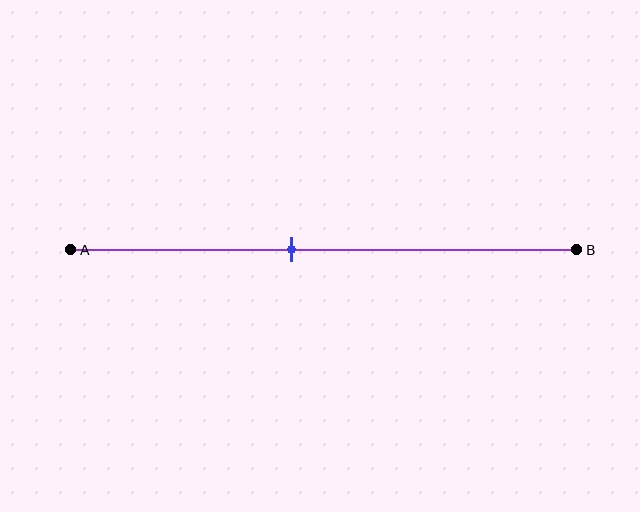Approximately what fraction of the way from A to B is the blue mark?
The blue mark is approximately 45% of the way from A to B.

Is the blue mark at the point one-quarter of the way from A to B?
No, the mark is at about 45% from A, not at the 25% one-quarter point.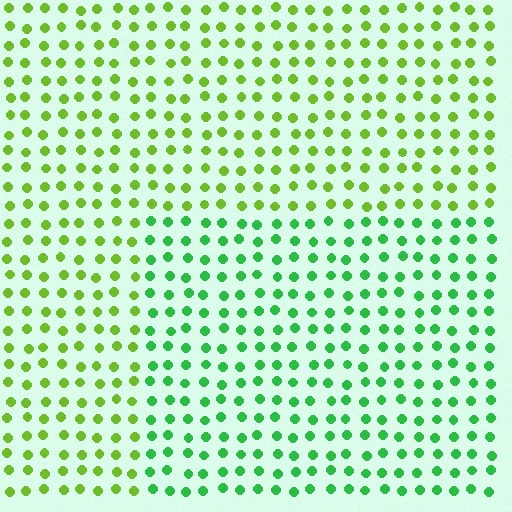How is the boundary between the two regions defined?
The boundary is defined purely by a slight shift in hue (about 38 degrees). Spacing, size, and orientation are identical on both sides.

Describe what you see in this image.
The image is filled with small lime elements in a uniform arrangement. A rectangle-shaped region is visible where the elements are tinted to a slightly different hue, forming a subtle color boundary.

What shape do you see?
I see a rectangle.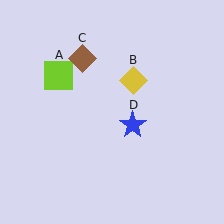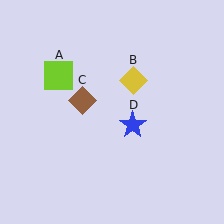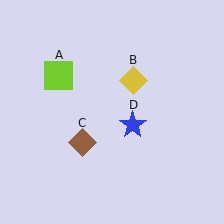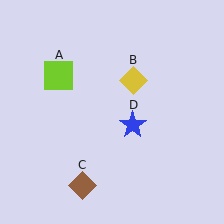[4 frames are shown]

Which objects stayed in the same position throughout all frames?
Lime square (object A) and yellow diamond (object B) and blue star (object D) remained stationary.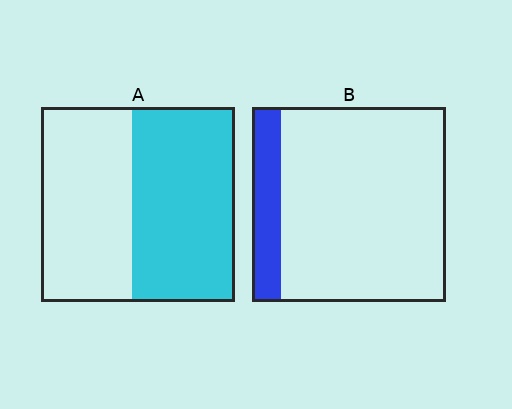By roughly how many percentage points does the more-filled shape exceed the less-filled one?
By roughly 40 percentage points (A over B).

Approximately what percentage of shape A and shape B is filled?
A is approximately 55% and B is approximately 15%.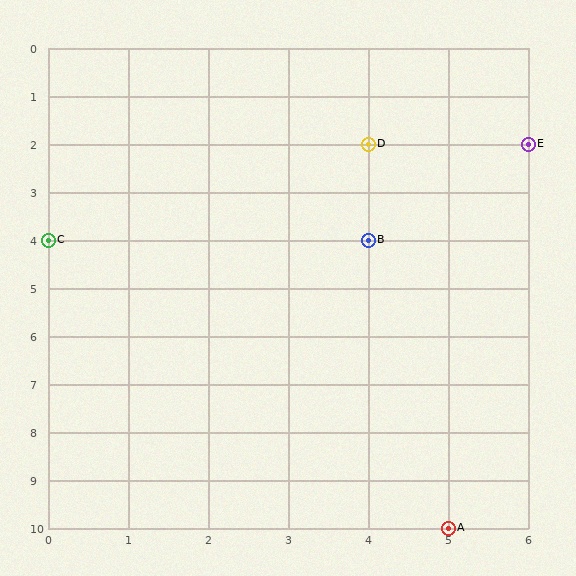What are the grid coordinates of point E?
Point E is at grid coordinates (6, 2).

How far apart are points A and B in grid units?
Points A and B are 1 column and 6 rows apart (about 6.1 grid units diagonally).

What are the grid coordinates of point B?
Point B is at grid coordinates (4, 4).